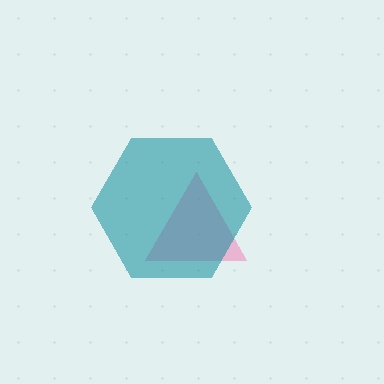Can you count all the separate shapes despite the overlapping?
Yes, there are 2 separate shapes.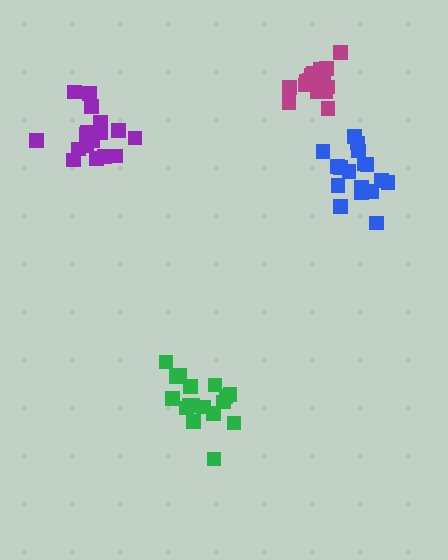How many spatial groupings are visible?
There are 4 spatial groupings.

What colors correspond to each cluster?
The clusters are colored: purple, blue, green, magenta.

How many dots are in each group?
Group 1: 18 dots, Group 2: 17 dots, Group 3: 17 dots, Group 4: 16 dots (68 total).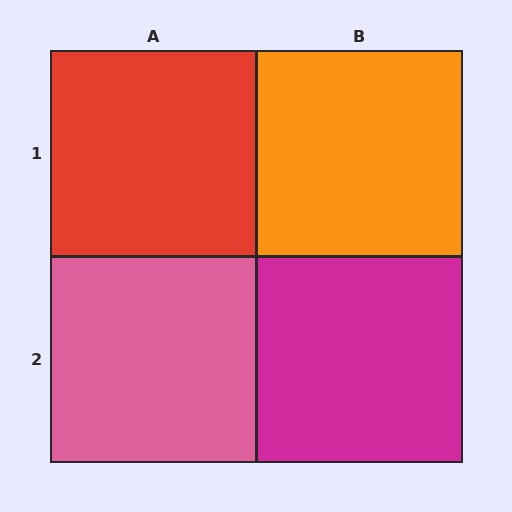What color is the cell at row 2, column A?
Pink.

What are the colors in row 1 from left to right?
Red, orange.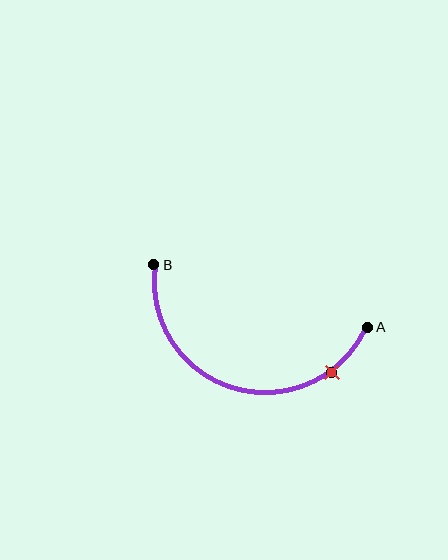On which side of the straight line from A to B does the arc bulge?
The arc bulges below the straight line connecting A and B.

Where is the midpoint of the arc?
The arc midpoint is the point on the curve farthest from the straight line joining A and B. It sits below that line.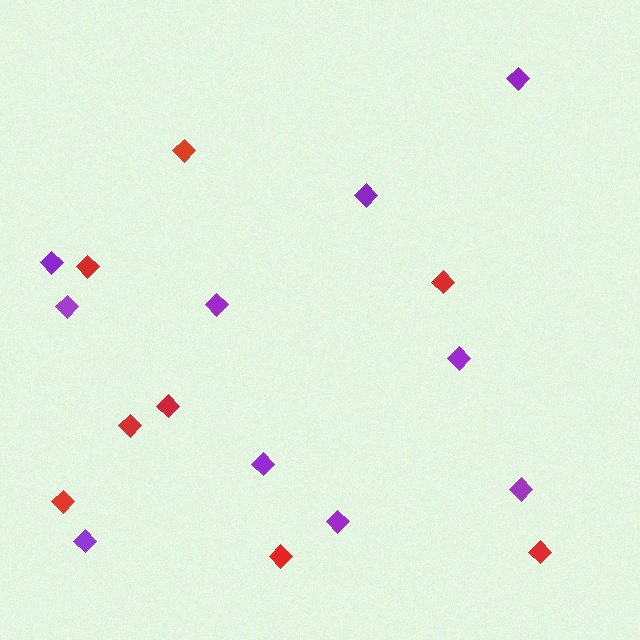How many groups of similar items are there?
There are 2 groups: one group of red diamonds (8) and one group of purple diamonds (10).